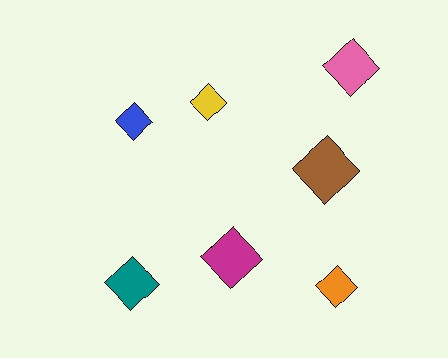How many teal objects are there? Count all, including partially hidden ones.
There is 1 teal object.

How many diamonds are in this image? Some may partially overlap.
There are 7 diamonds.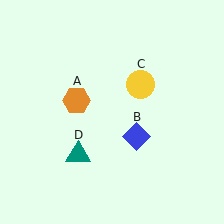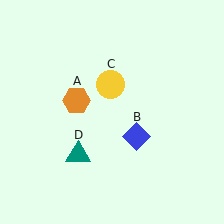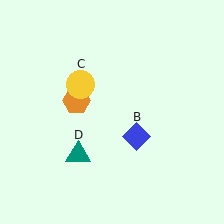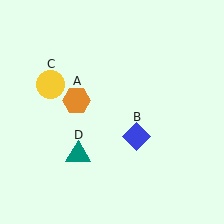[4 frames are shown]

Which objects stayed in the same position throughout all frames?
Orange hexagon (object A) and blue diamond (object B) and teal triangle (object D) remained stationary.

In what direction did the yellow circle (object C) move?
The yellow circle (object C) moved left.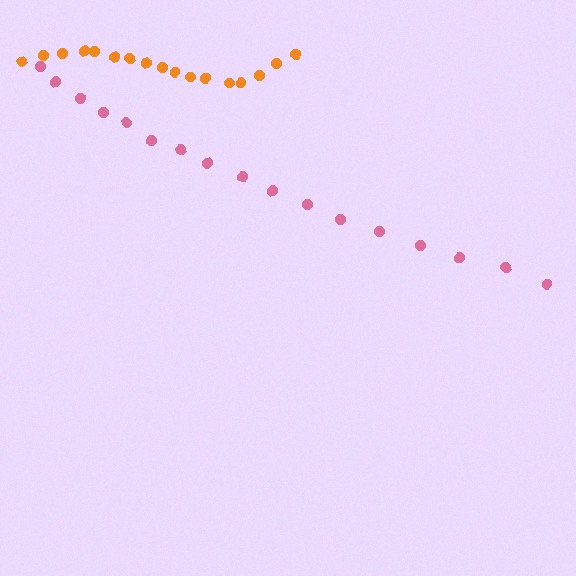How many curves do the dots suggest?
There are 2 distinct paths.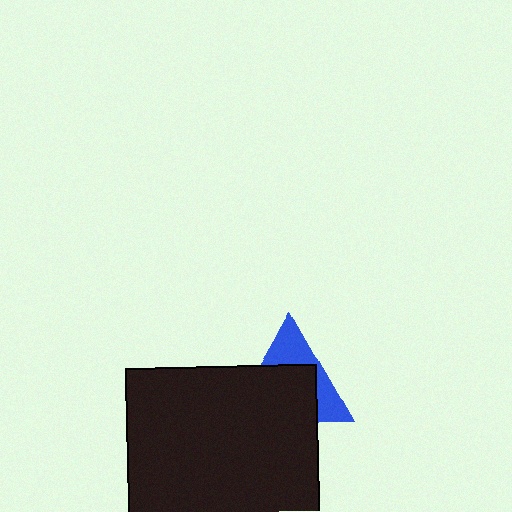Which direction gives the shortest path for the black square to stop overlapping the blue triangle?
Moving down gives the shortest separation.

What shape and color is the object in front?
The object in front is a black square.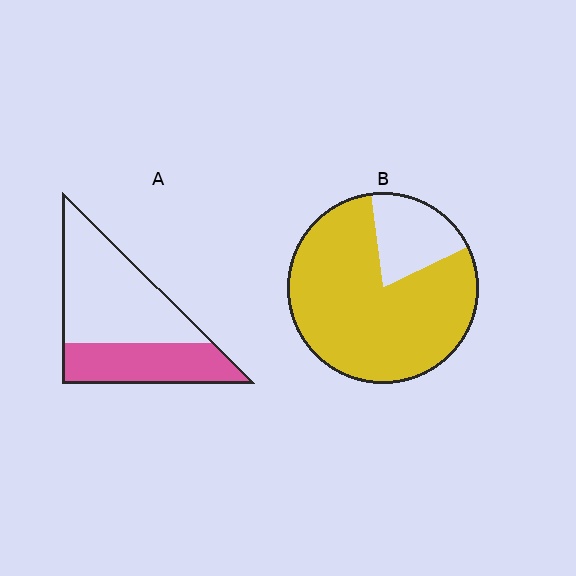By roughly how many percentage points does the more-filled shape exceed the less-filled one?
By roughly 40 percentage points (B over A).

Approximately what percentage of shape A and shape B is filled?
A is approximately 40% and B is approximately 80%.